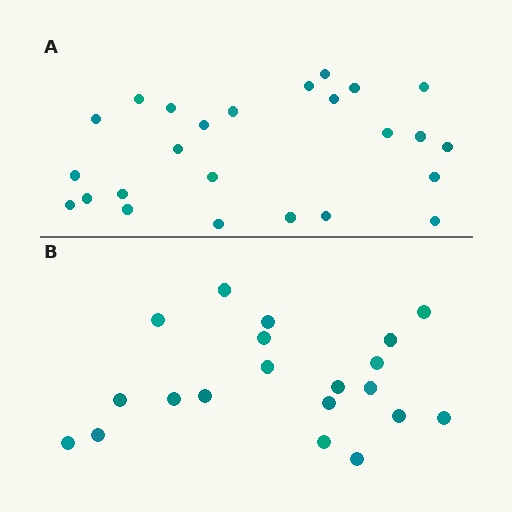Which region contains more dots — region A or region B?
Region A (the top region) has more dots.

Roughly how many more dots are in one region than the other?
Region A has about 5 more dots than region B.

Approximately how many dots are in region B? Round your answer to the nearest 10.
About 20 dots.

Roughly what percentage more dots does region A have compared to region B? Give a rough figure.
About 25% more.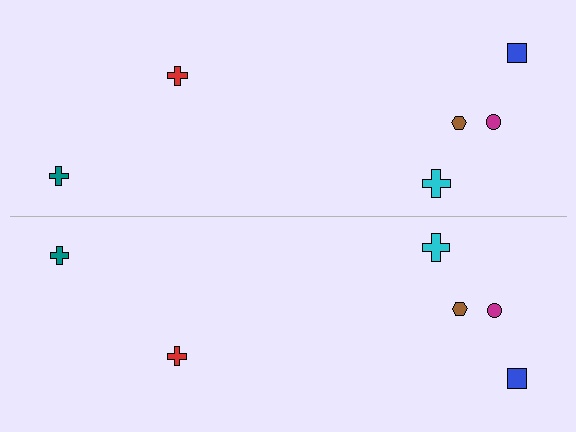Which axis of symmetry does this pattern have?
The pattern has a horizontal axis of symmetry running through the center of the image.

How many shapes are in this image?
There are 12 shapes in this image.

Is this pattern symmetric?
Yes, this pattern has bilateral (reflection) symmetry.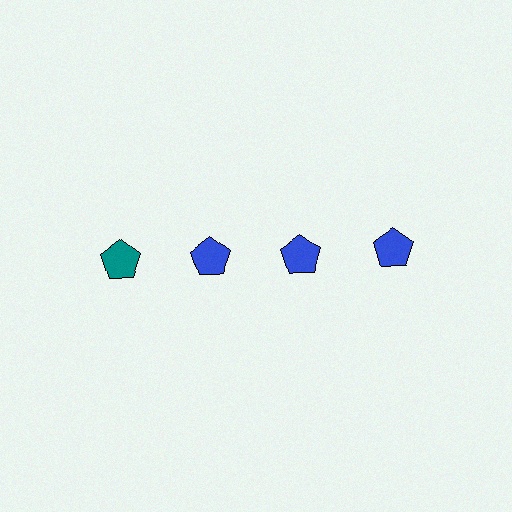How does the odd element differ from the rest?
It has a different color: teal instead of blue.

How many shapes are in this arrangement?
There are 4 shapes arranged in a grid pattern.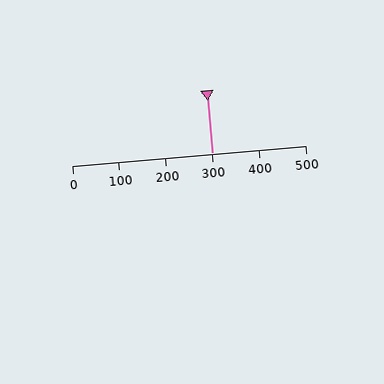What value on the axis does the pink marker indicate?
The marker indicates approximately 300.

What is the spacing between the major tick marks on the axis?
The major ticks are spaced 100 apart.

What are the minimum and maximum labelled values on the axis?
The axis runs from 0 to 500.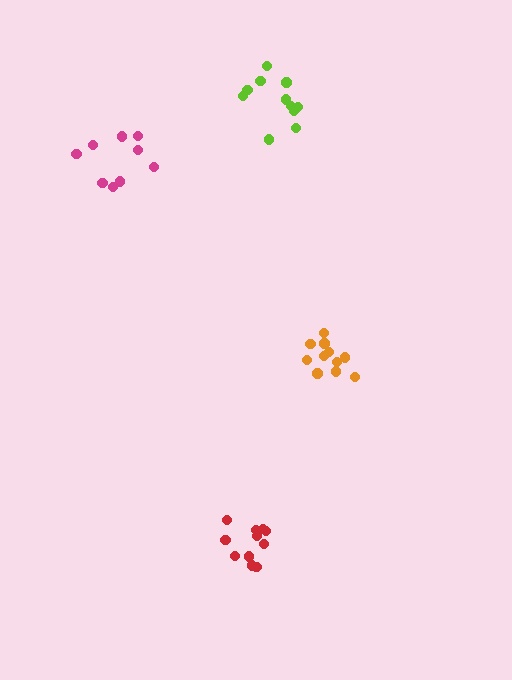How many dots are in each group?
Group 1: 9 dots, Group 2: 11 dots, Group 3: 11 dots, Group 4: 11 dots (42 total).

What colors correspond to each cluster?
The clusters are colored: magenta, lime, red, orange.